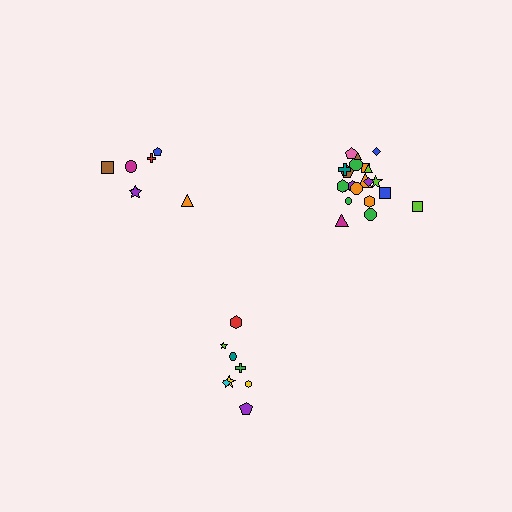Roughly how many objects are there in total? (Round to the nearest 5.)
Roughly 35 objects in total.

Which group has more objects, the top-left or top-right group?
The top-right group.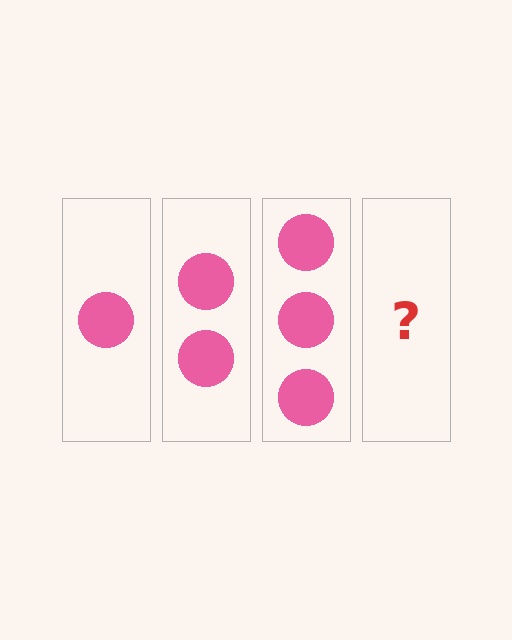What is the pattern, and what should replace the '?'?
The pattern is that each step adds one more circle. The '?' should be 4 circles.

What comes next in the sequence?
The next element should be 4 circles.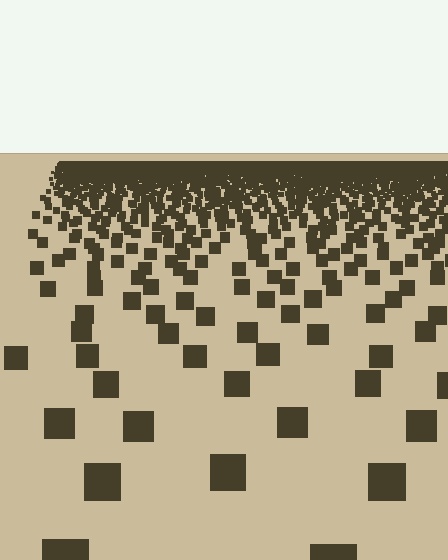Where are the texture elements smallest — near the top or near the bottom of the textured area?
Near the top.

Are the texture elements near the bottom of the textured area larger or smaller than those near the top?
Larger. Near the bottom, elements are closer to the viewer and appear at a bigger on-screen size.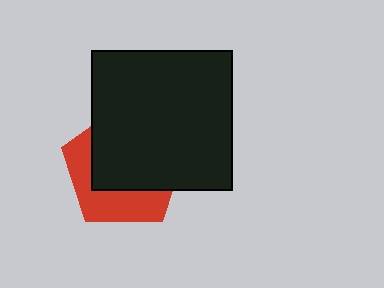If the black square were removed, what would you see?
You would see the complete red pentagon.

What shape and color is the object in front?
The object in front is a black square.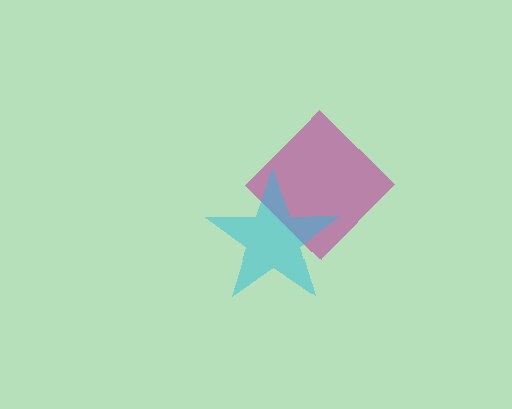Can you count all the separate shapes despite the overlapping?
Yes, there are 2 separate shapes.